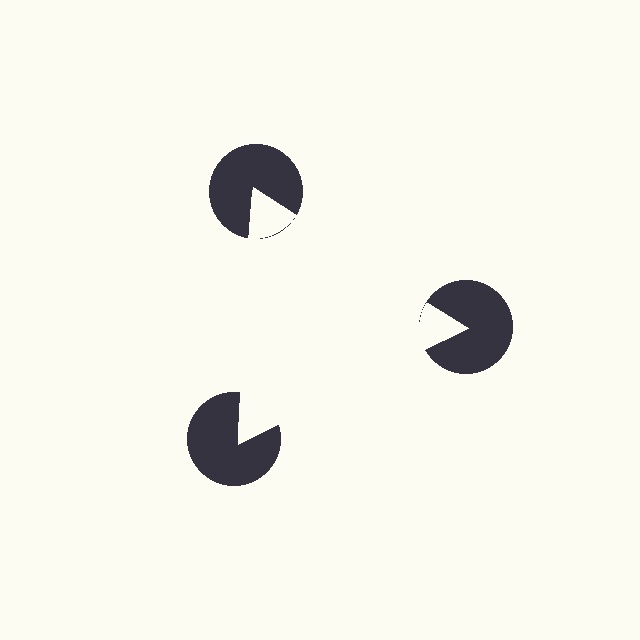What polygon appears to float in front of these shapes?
An illusory triangle — its edges are inferred from the aligned wedge cuts in the pac-man discs, not physically drawn.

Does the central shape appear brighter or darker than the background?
It typically appears slightly brighter than the background, even though no actual brightness change is drawn.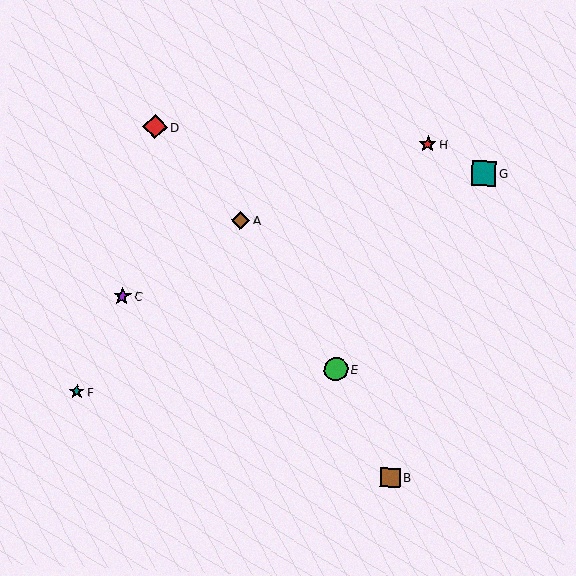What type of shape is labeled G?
Shape G is a teal square.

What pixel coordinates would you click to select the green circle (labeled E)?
Click at (336, 369) to select the green circle E.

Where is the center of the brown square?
The center of the brown square is at (390, 478).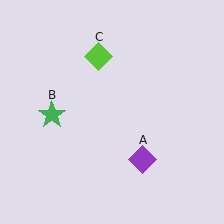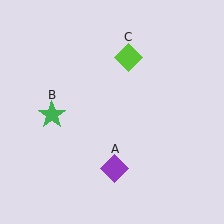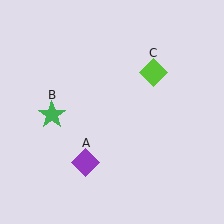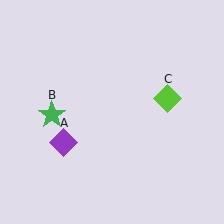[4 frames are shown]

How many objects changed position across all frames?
2 objects changed position: purple diamond (object A), lime diamond (object C).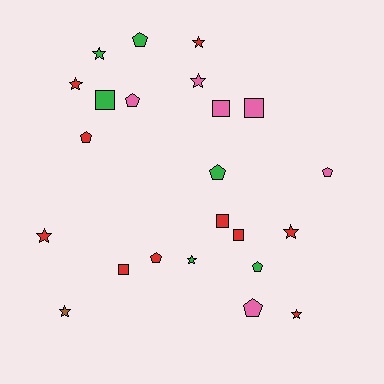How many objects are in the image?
There are 23 objects.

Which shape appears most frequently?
Star, with 9 objects.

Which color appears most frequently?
Red, with 10 objects.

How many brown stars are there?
There is 1 brown star.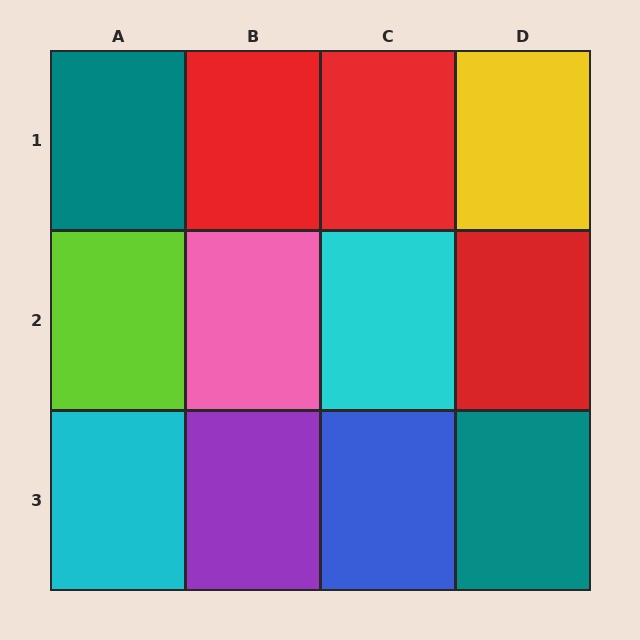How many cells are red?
3 cells are red.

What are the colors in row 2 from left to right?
Lime, pink, cyan, red.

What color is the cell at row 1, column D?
Yellow.